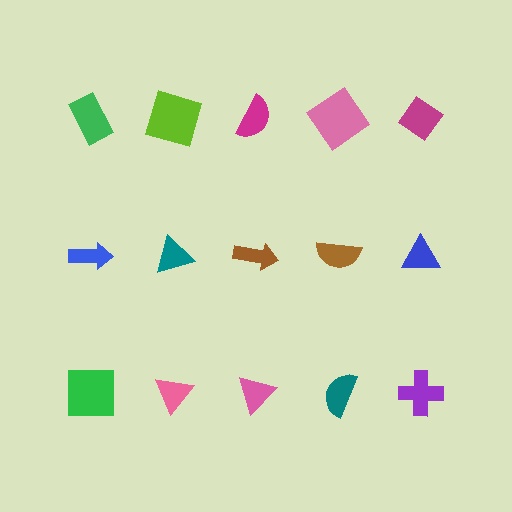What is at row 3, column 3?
A pink triangle.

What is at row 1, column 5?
A magenta diamond.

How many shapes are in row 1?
5 shapes.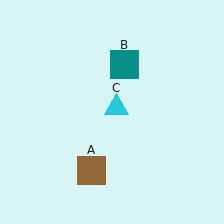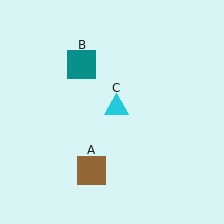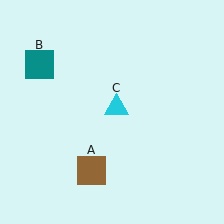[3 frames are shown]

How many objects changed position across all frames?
1 object changed position: teal square (object B).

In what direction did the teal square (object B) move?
The teal square (object B) moved left.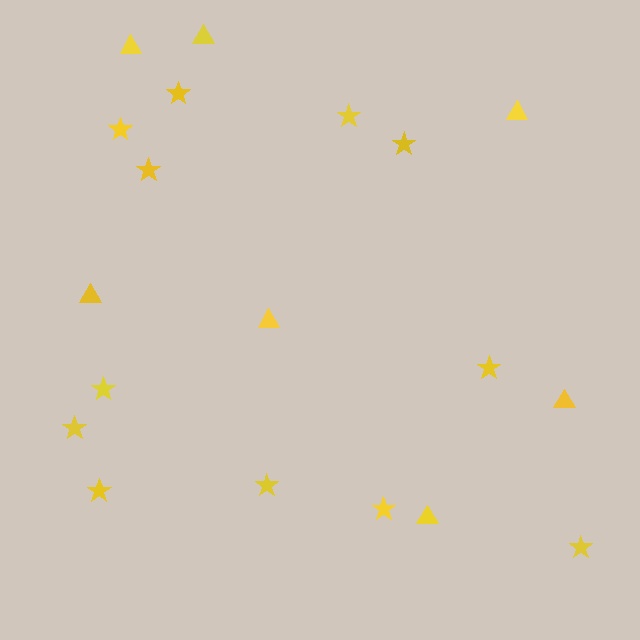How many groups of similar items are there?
There are 2 groups: one group of stars (12) and one group of triangles (7).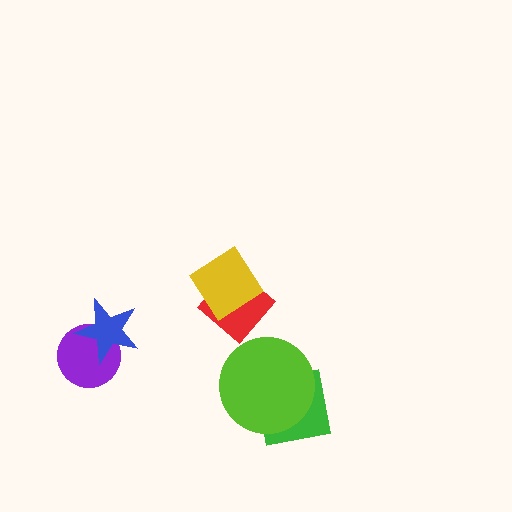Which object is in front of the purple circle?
The blue star is in front of the purple circle.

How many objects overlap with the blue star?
1 object overlaps with the blue star.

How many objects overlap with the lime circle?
1 object overlaps with the lime circle.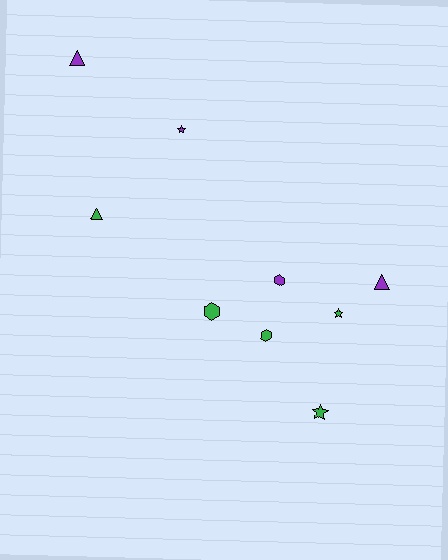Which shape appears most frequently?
Hexagon, with 3 objects.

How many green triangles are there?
There is 1 green triangle.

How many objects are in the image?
There are 9 objects.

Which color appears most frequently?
Green, with 5 objects.